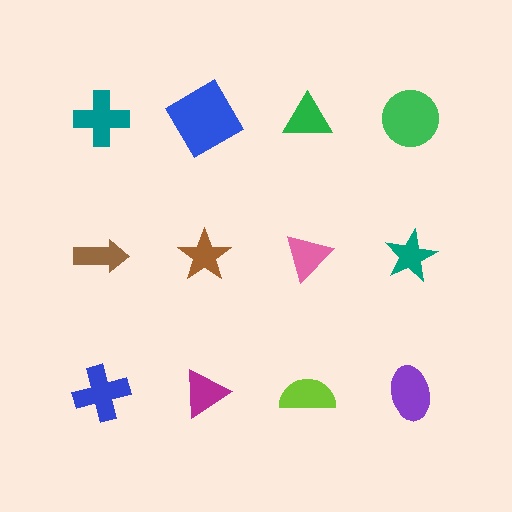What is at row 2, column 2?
A brown star.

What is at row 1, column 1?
A teal cross.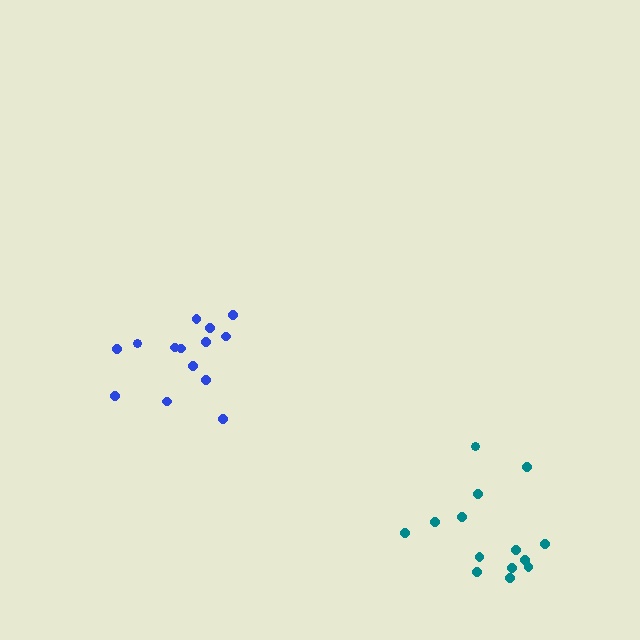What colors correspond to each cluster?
The clusters are colored: teal, blue.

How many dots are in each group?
Group 1: 14 dots, Group 2: 14 dots (28 total).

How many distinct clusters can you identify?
There are 2 distinct clusters.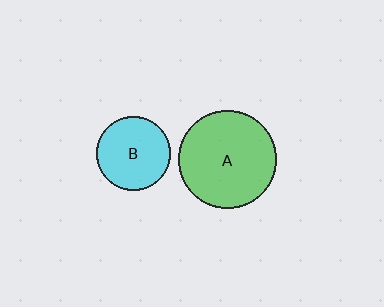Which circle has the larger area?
Circle A (green).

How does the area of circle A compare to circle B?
Approximately 1.8 times.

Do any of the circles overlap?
No, none of the circles overlap.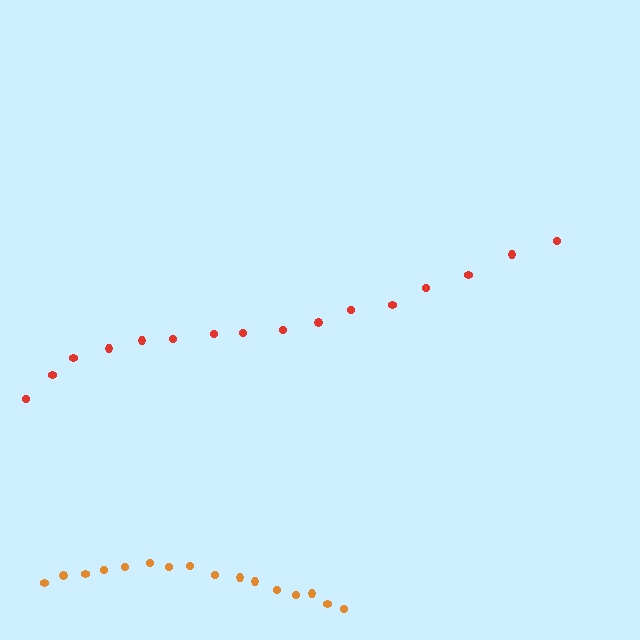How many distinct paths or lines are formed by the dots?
There are 2 distinct paths.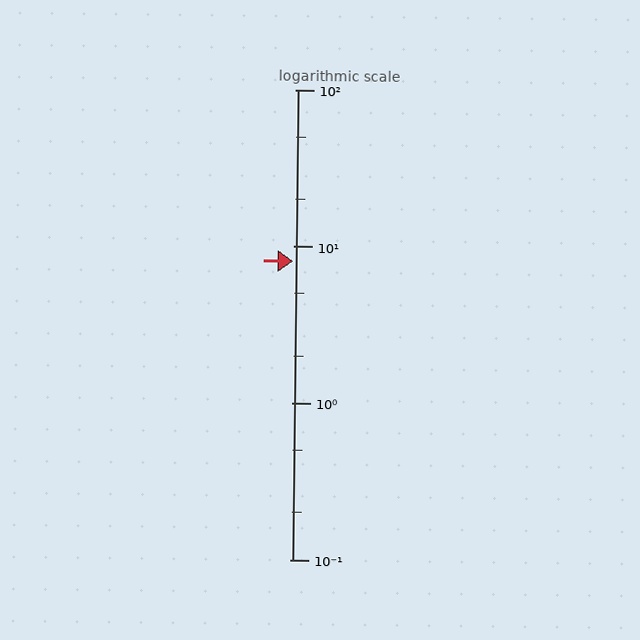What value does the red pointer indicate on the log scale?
The pointer indicates approximately 8.1.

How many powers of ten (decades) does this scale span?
The scale spans 3 decades, from 0.1 to 100.